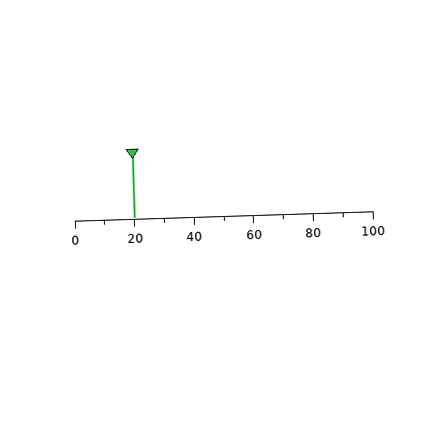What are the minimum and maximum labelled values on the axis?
The axis runs from 0 to 100.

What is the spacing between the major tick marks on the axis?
The major ticks are spaced 20 apart.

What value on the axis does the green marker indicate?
The marker indicates approximately 20.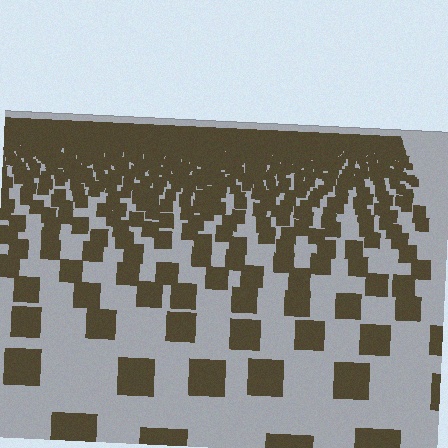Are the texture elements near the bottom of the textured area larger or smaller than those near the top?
Larger. Near the bottom, elements are closer to the viewer and appear at a bigger on-screen size.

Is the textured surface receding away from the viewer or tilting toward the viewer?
The surface is receding away from the viewer. Texture elements get smaller and denser toward the top.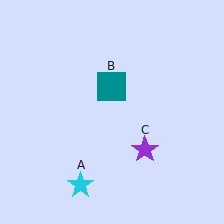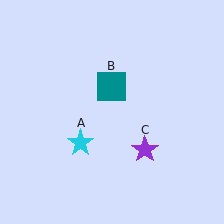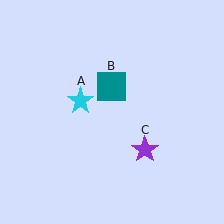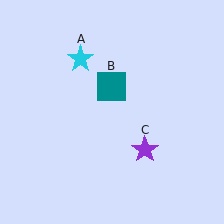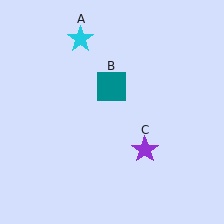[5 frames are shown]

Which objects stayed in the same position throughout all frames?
Teal square (object B) and purple star (object C) remained stationary.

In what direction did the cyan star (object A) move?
The cyan star (object A) moved up.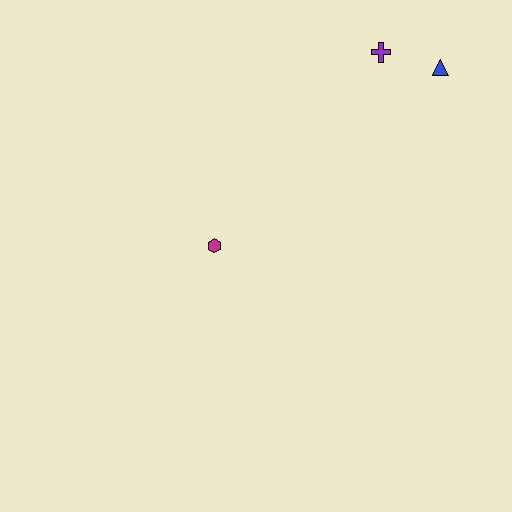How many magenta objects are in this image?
There is 1 magenta object.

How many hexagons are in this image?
There is 1 hexagon.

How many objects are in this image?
There are 3 objects.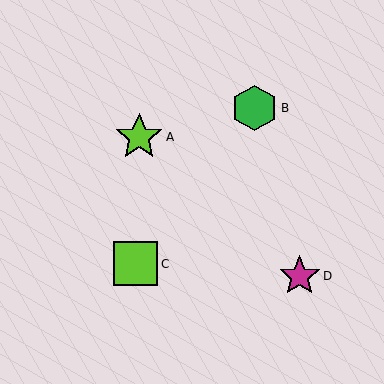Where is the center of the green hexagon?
The center of the green hexagon is at (255, 108).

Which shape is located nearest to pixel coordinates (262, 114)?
The green hexagon (labeled B) at (255, 108) is nearest to that location.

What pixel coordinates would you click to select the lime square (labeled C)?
Click at (136, 264) to select the lime square C.